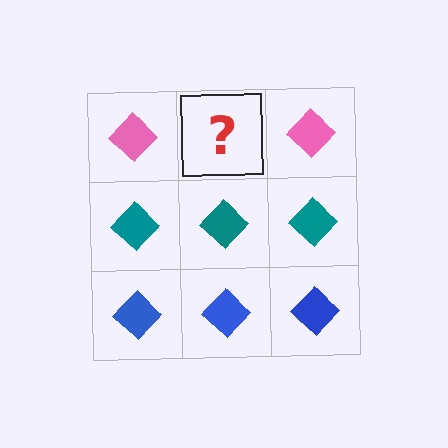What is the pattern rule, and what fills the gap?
The rule is that each row has a consistent color. The gap should be filled with a pink diamond.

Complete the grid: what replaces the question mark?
The question mark should be replaced with a pink diamond.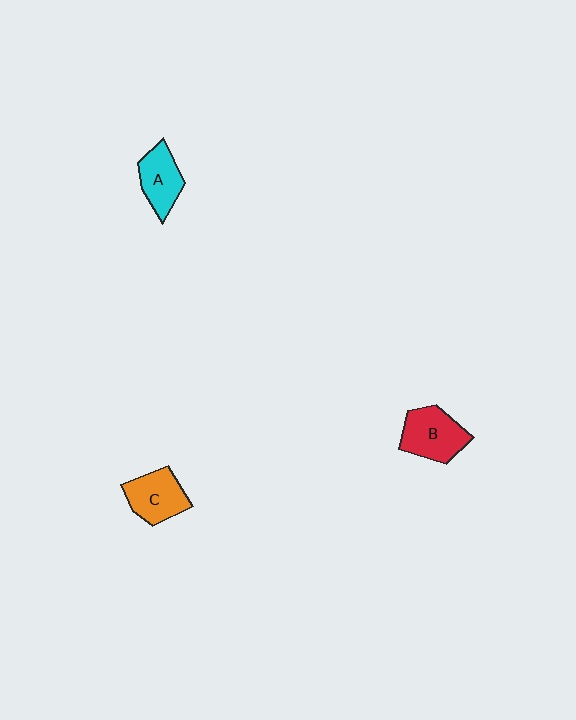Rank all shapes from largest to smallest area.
From largest to smallest: B (red), C (orange), A (cyan).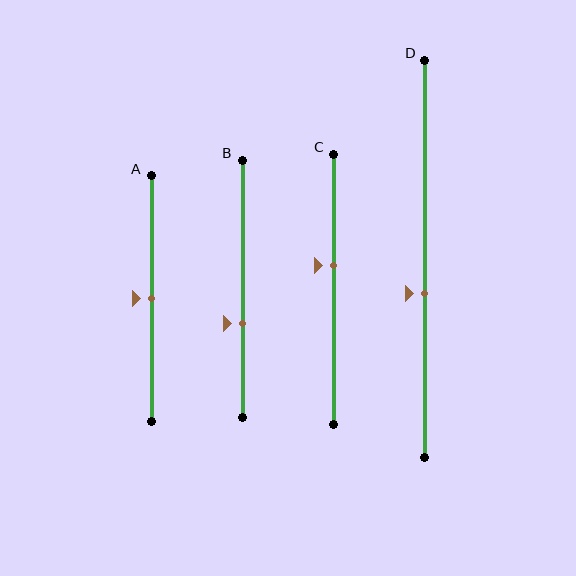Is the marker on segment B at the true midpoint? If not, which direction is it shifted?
No, the marker on segment B is shifted downward by about 13% of the segment length.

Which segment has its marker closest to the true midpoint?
Segment A has its marker closest to the true midpoint.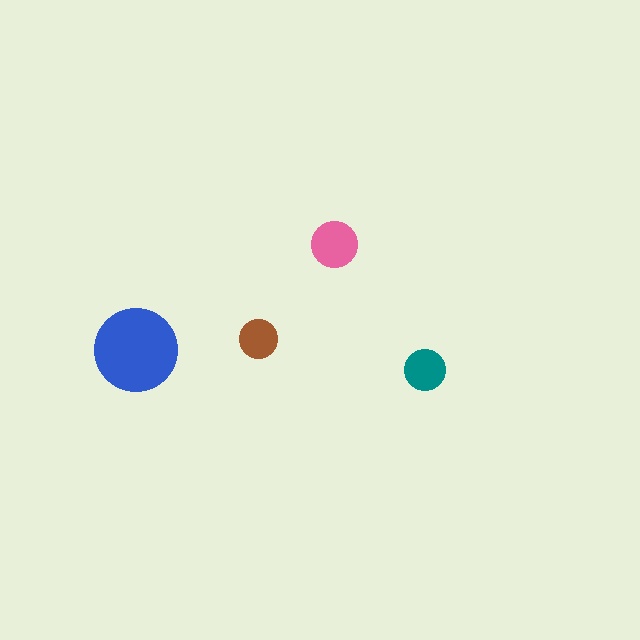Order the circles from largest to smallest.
the blue one, the pink one, the teal one, the brown one.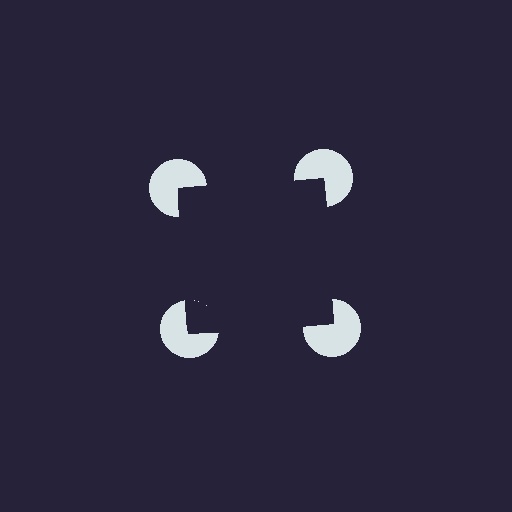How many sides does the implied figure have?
4 sides.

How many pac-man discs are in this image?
There are 4 — one at each vertex of the illusory square.